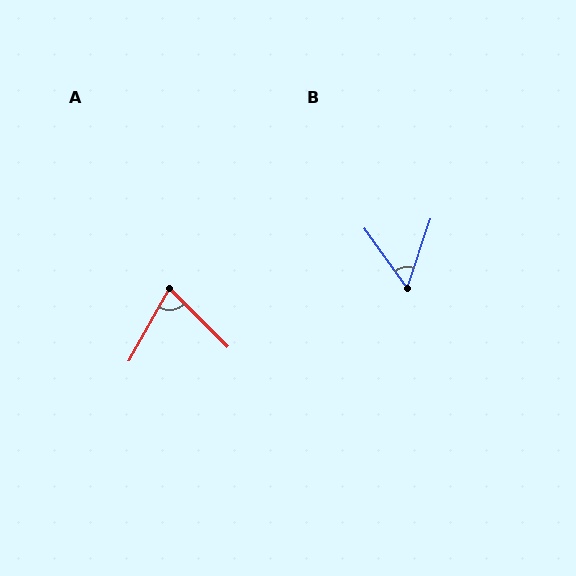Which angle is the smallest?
B, at approximately 54 degrees.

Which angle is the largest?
A, at approximately 74 degrees.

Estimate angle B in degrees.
Approximately 54 degrees.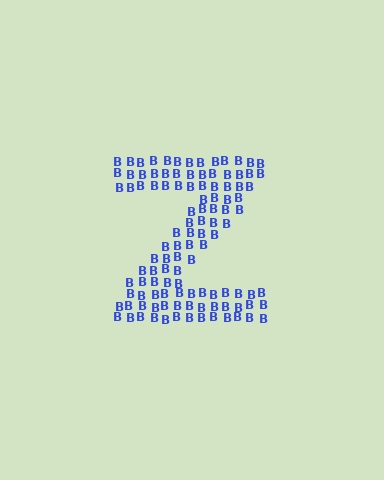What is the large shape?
The large shape is the letter Z.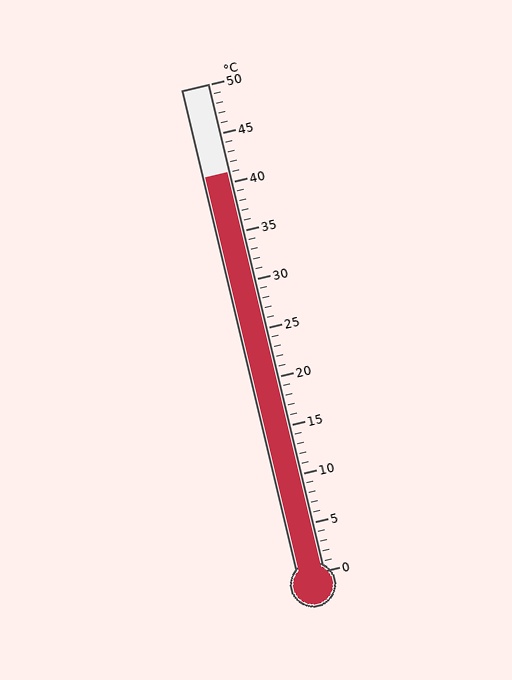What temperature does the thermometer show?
The thermometer shows approximately 41°C.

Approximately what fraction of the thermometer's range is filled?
The thermometer is filled to approximately 80% of its range.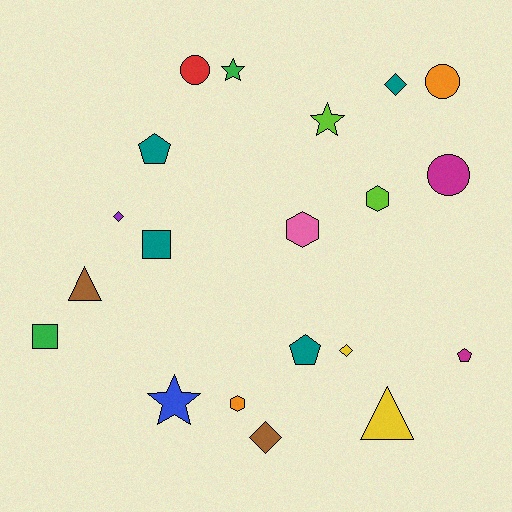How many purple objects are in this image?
There is 1 purple object.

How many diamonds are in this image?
There are 4 diamonds.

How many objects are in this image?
There are 20 objects.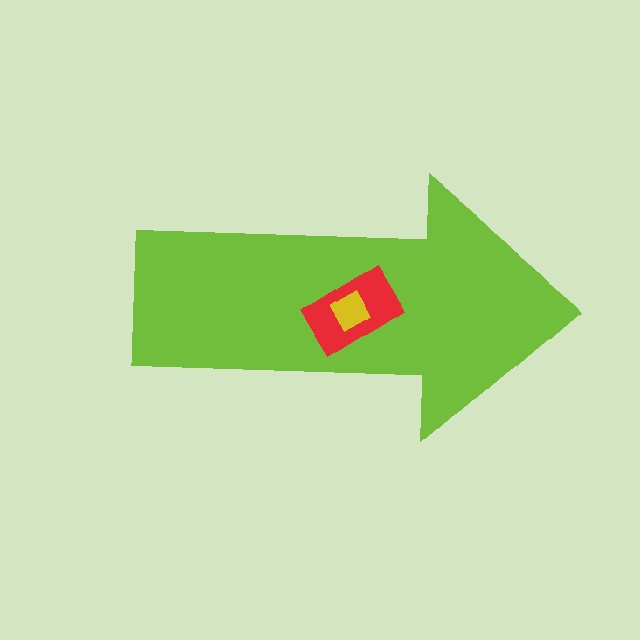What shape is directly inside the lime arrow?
The red rectangle.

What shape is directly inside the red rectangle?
The yellow diamond.